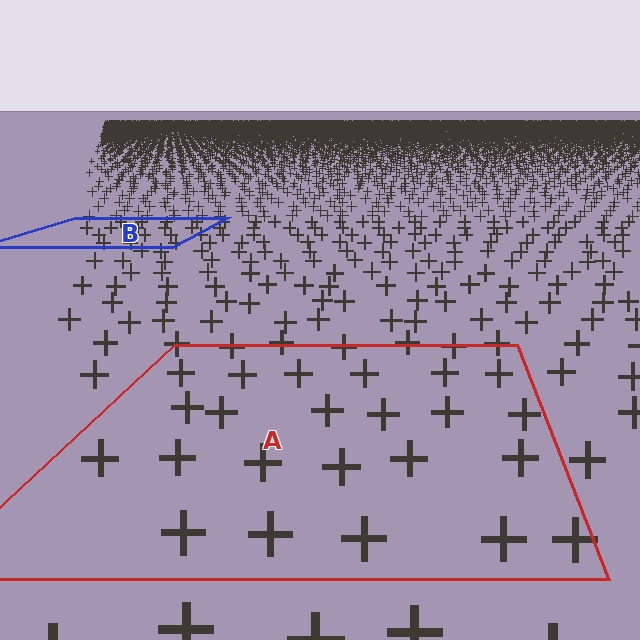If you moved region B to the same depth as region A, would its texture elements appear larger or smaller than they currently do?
They would appear larger. At a closer depth, the same texture elements are projected at a bigger on-screen size.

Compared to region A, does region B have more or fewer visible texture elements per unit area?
Region B has more texture elements per unit area — they are packed more densely because it is farther away.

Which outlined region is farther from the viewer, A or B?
Region B is farther from the viewer — the texture elements inside it appear smaller and more densely packed.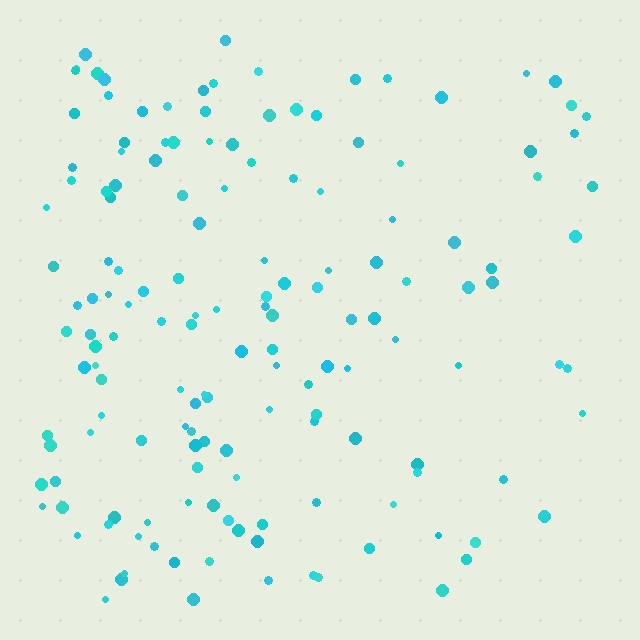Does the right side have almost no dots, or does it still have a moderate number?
Still a moderate number, just noticeably fewer than the left.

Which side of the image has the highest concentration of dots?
The left.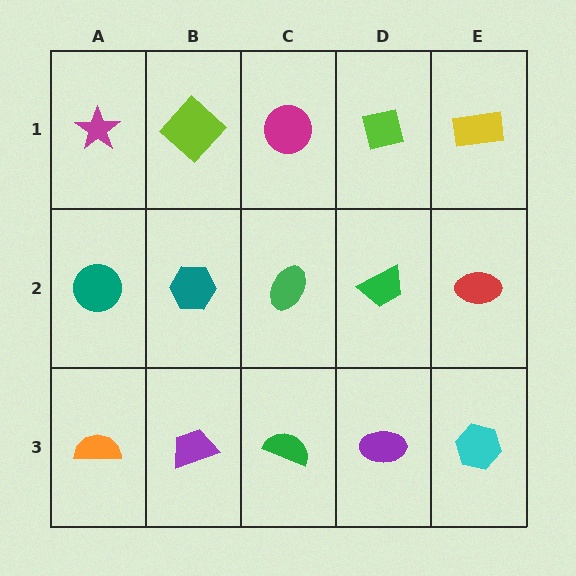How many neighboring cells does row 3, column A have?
2.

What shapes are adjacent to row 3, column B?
A teal hexagon (row 2, column B), an orange semicircle (row 3, column A), a green semicircle (row 3, column C).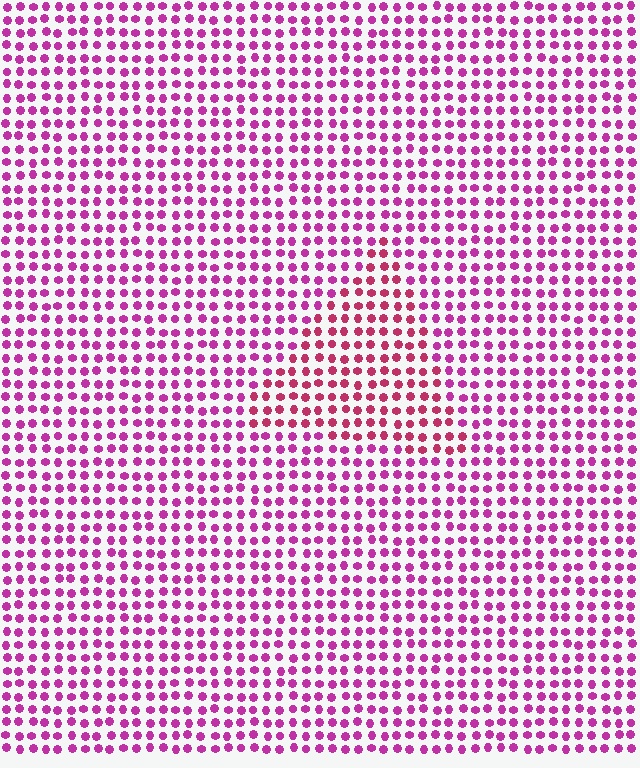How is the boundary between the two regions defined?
The boundary is defined purely by a slight shift in hue (about 26 degrees). Spacing, size, and orientation are identical on both sides.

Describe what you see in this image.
The image is filled with small magenta elements in a uniform arrangement. A triangle-shaped region is visible where the elements are tinted to a slightly different hue, forming a subtle color boundary.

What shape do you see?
I see a triangle.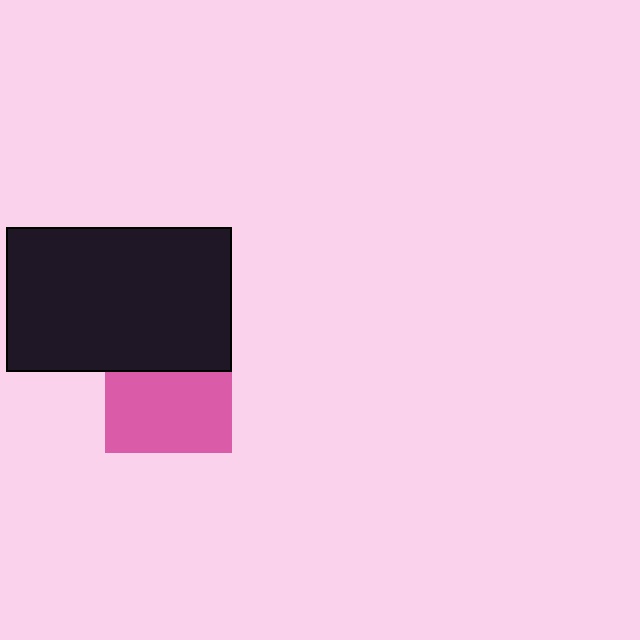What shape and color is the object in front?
The object in front is a black rectangle.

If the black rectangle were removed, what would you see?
You would see the complete pink square.